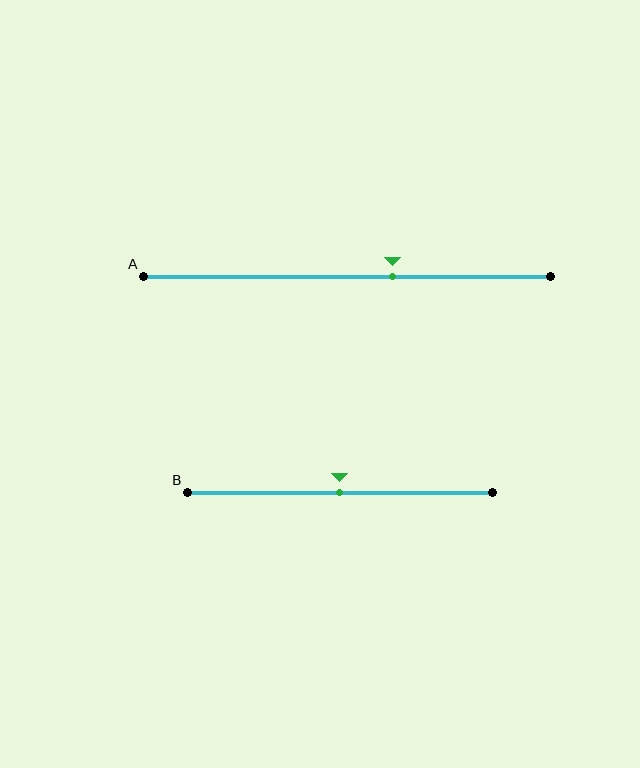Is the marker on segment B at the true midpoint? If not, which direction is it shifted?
Yes, the marker on segment B is at the true midpoint.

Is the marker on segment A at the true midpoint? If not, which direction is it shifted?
No, the marker on segment A is shifted to the right by about 11% of the segment length.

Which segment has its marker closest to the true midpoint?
Segment B has its marker closest to the true midpoint.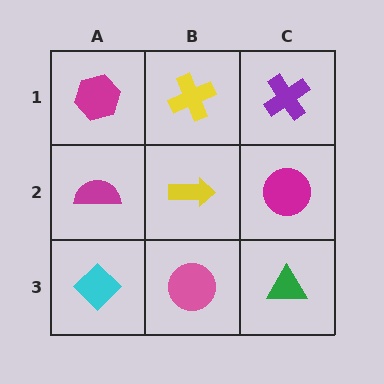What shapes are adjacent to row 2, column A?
A magenta hexagon (row 1, column A), a cyan diamond (row 3, column A), a yellow arrow (row 2, column B).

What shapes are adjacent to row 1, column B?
A yellow arrow (row 2, column B), a magenta hexagon (row 1, column A), a purple cross (row 1, column C).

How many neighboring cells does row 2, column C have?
3.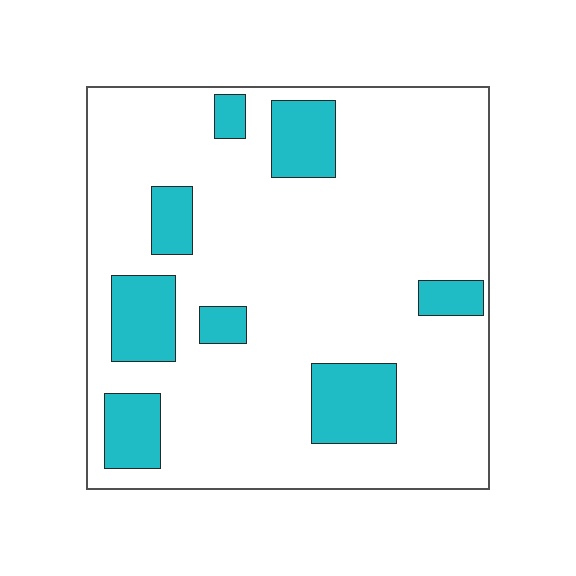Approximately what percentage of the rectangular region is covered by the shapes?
Approximately 20%.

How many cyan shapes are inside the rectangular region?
8.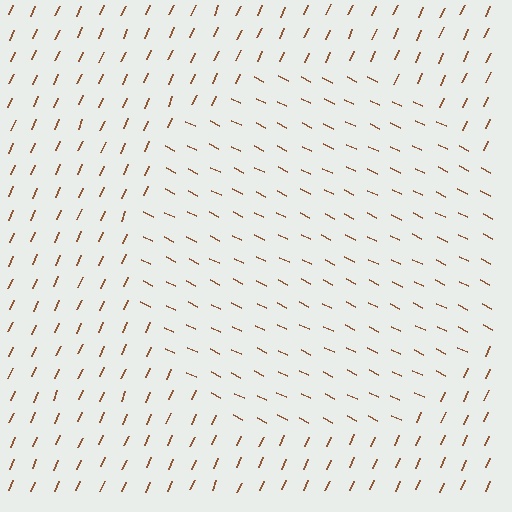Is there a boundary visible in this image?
Yes, there is a texture boundary formed by a change in line orientation.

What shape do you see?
I see a circle.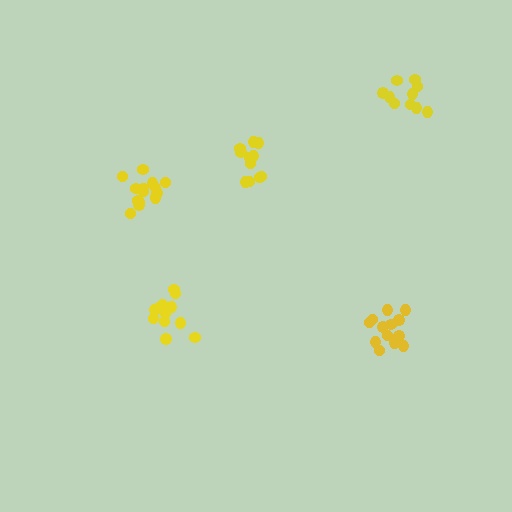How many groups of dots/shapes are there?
There are 5 groups.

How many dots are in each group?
Group 1: 13 dots, Group 2: 13 dots, Group 3: 12 dots, Group 4: 15 dots, Group 5: 10 dots (63 total).